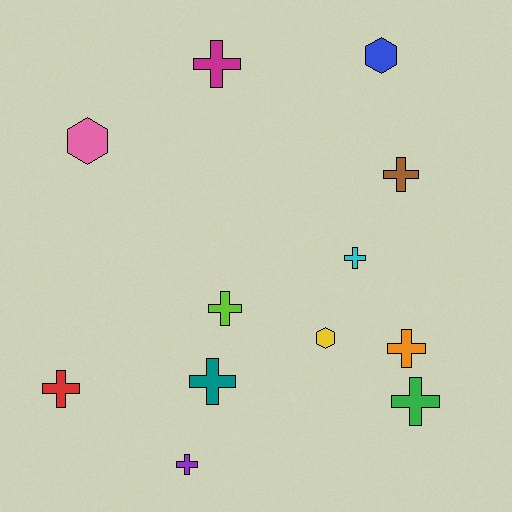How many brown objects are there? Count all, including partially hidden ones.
There is 1 brown object.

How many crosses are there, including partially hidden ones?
There are 9 crosses.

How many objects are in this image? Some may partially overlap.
There are 12 objects.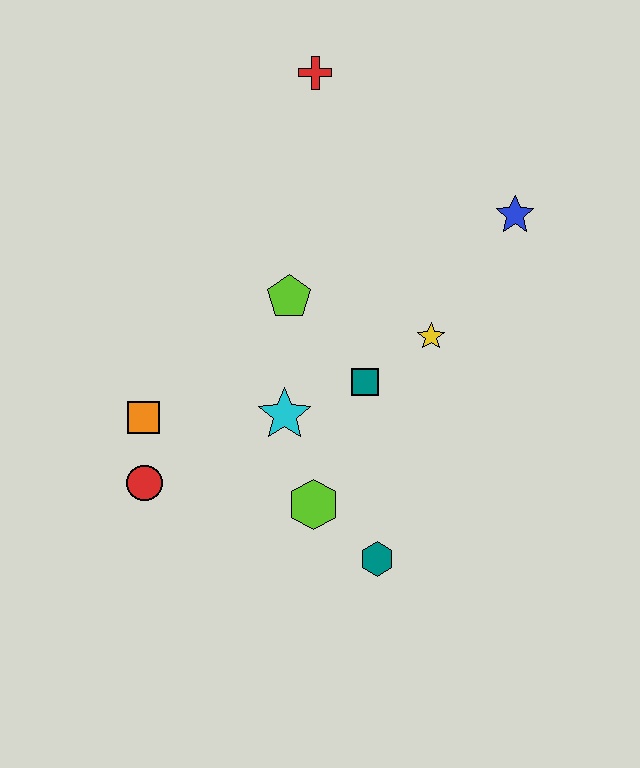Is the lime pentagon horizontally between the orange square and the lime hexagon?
Yes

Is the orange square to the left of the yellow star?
Yes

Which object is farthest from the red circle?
The blue star is farthest from the red circle.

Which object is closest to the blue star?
The yellow star is closest to the blue star.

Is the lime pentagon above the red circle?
Yes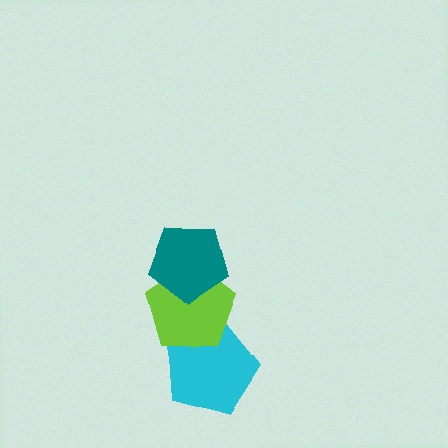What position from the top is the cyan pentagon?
The cyan pentagon is 3rd from the top.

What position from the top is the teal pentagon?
The teal pentagon is 1st from the top.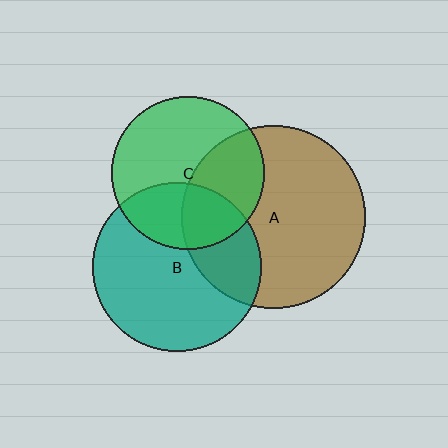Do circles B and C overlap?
Yes.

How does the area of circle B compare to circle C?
Approximately 1.2 times.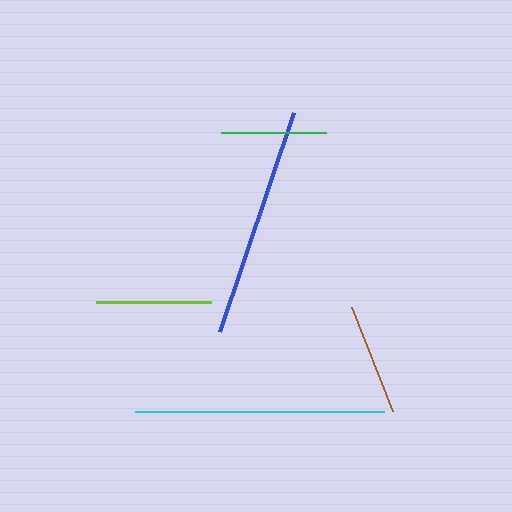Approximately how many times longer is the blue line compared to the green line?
The blue line is approximately 2.2 times the length of the green line.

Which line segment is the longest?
The cyan line is the longest at approximately 250 pixels.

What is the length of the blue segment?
The blue segment is approximately 231 pixels long.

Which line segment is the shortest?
The green line is the shortest at approximately 104 pixels.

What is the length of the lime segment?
The lime segment is approximately 115 pixels long.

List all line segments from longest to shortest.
From longest to shortest: cyan, blue, lime, brown, green.